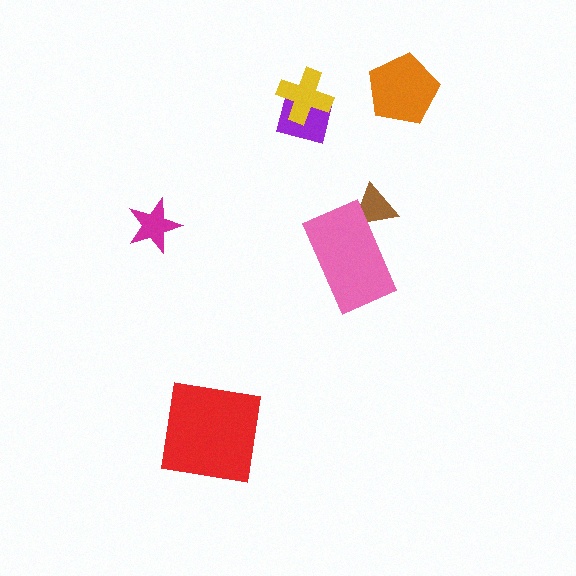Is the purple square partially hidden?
Yes, it is partially covered by another shape.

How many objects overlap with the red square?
0 objects overlap with the red square.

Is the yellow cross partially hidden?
No, no other shape covers it.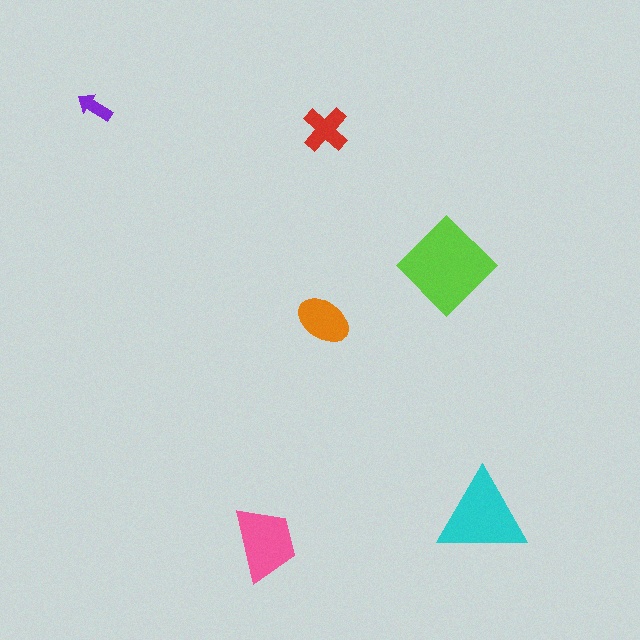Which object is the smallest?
The purple arrow.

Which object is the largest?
The lime diamond.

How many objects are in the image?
There are 6 objects in the image.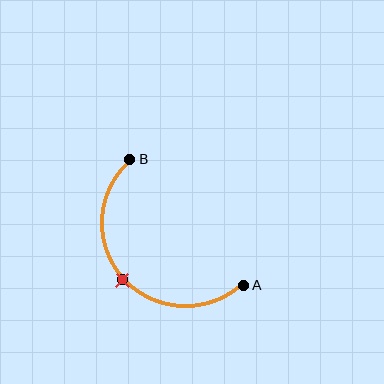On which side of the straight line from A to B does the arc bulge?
The arc bulges below and to the left of the straight line connecting A and B.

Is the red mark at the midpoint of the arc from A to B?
Yes. The red mark lies on the arc at equal arc-length from both A and B — it is the arc midpoint.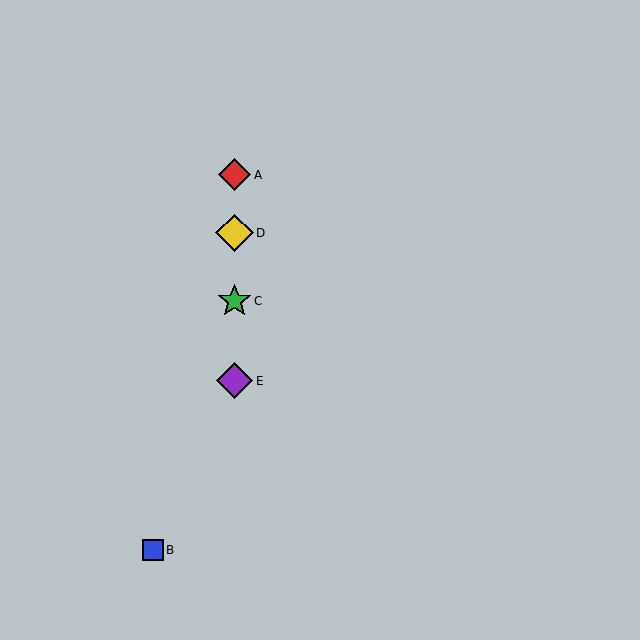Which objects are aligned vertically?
Objects A, C, D, E are aligned vertically.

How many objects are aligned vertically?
4 objects (A, C, D, E) are aligned vertically.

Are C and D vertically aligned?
Yes, both are at x≈235.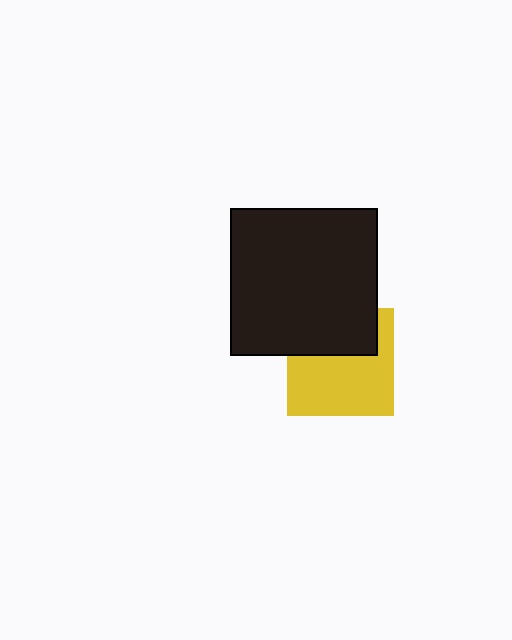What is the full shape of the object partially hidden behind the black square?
The partially hidden object is a yellow square.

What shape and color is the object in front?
The object in front is a black square.